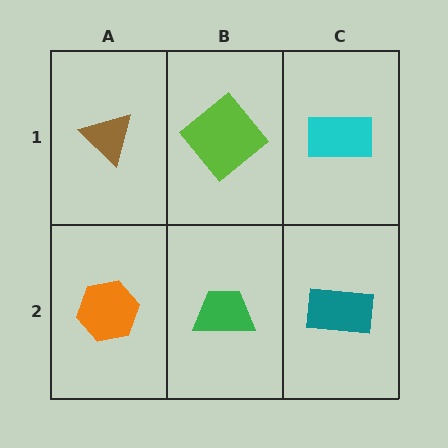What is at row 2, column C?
A teal rectangle.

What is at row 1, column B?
A lime diamond.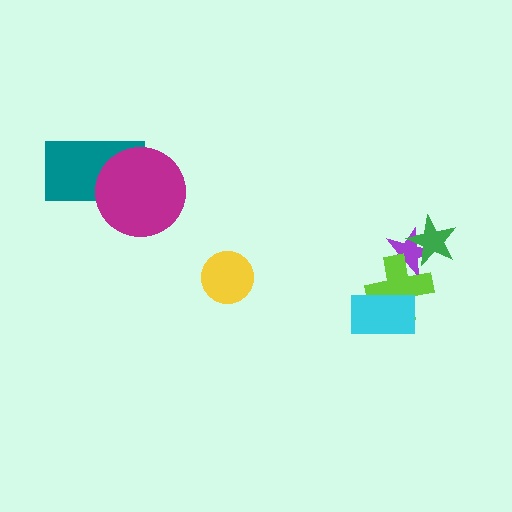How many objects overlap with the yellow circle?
0 objects overlap with the yellow circle.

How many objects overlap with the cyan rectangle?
1 object overlaps with the cyan rectangle.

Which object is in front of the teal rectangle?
The magenta circle is in front of the teal rectangle.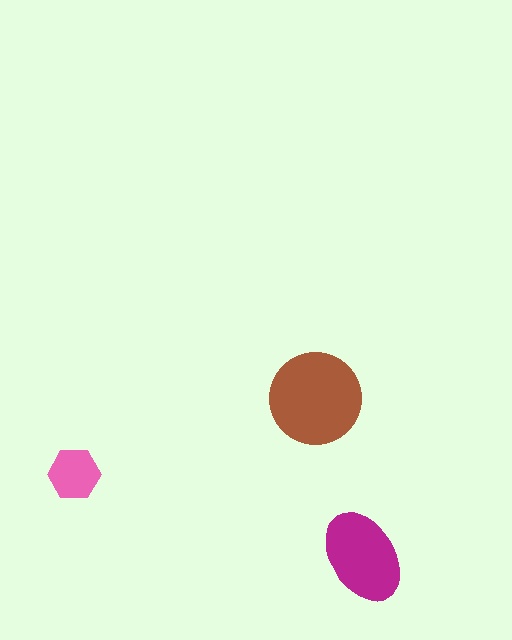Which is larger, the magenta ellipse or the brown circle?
The brown circle.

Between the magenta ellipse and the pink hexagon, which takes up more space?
The magenta ellipse.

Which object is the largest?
The brown circle.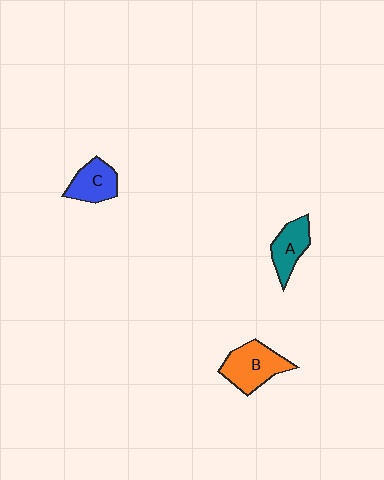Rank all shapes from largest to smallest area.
From largest to smallest: B (orange), C (blue), A (teal).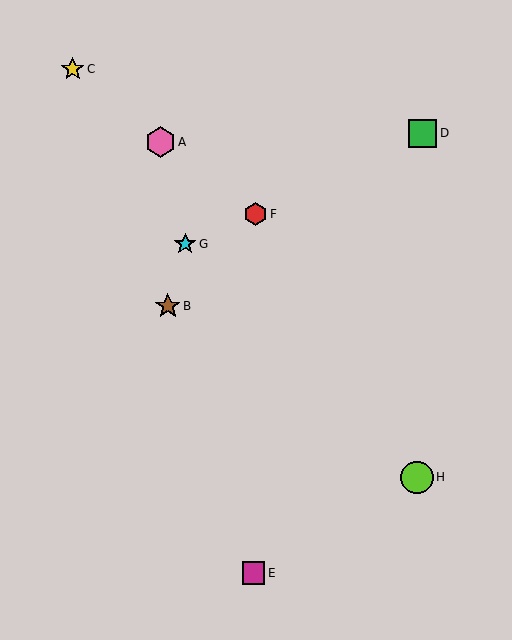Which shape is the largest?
The lime circle (labeled H) is the largest.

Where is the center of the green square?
The center of the green square is at (423, 133).